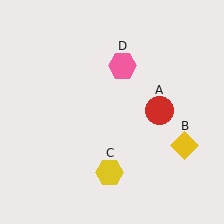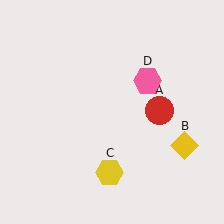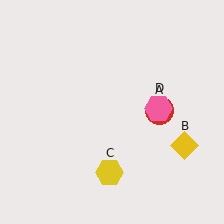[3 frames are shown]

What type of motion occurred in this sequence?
The pink hexagon (object D) rotated clockwise around the center of the scene.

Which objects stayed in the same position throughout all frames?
Red circle (object A) and yellow diamond (object B) and yellow hexagon (object C) remained stationary.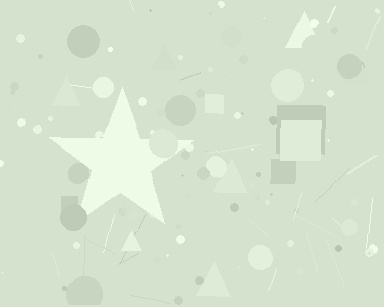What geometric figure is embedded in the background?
A star is embedded in the background.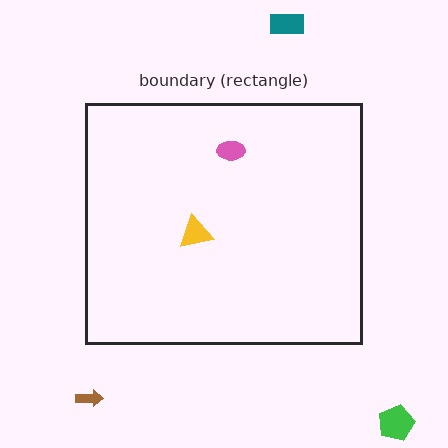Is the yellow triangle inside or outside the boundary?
Inside.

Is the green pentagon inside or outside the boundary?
Outside.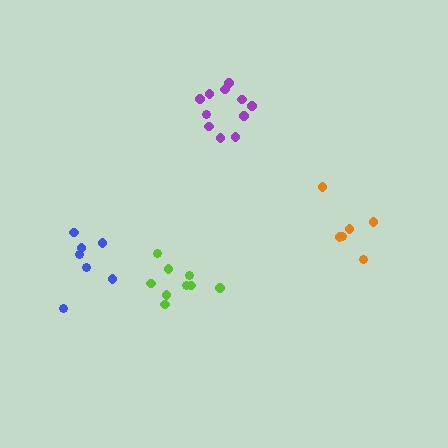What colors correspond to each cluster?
The clusters are colored: blue, purple, orange, lime.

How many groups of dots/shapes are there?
There are 4 groups.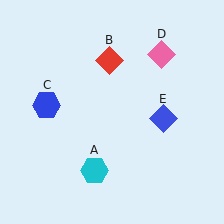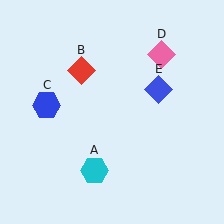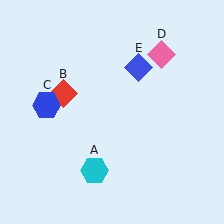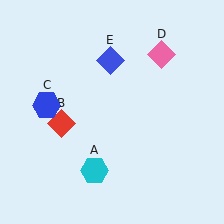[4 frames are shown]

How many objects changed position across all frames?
2 objects changed position: red diamond (object B), blue diamond (object E).